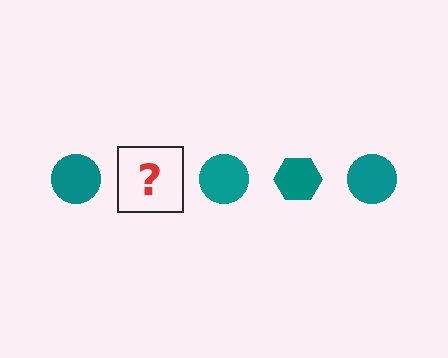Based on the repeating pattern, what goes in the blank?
The blank should be a teal hexagon.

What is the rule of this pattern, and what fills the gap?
The rule is that the pattern cycles through circle, hexagon shapes in teal. The gap should be filled with a teal hexagon.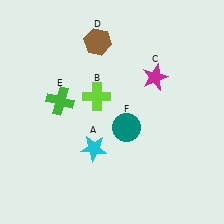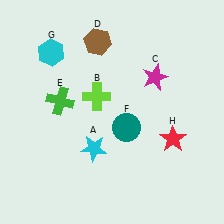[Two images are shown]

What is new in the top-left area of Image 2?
A cyan hexagon (G) was added in the top-left area of Image 2.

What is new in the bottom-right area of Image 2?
A red star (H) was added in the bottom-right area of Image 2.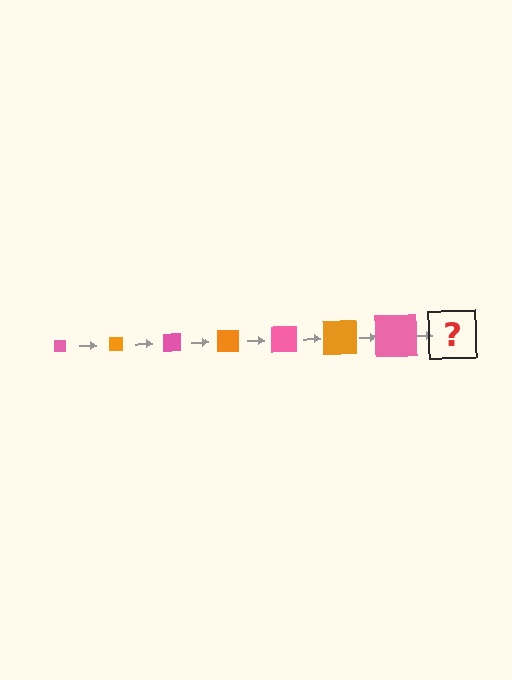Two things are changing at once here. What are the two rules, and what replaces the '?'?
The two rules are that the square grows larger each step and the color cycles through pink and orange. The '?' should be an orange square, larger than the previous one.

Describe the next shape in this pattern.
It should be an orange square, larger than the previous one.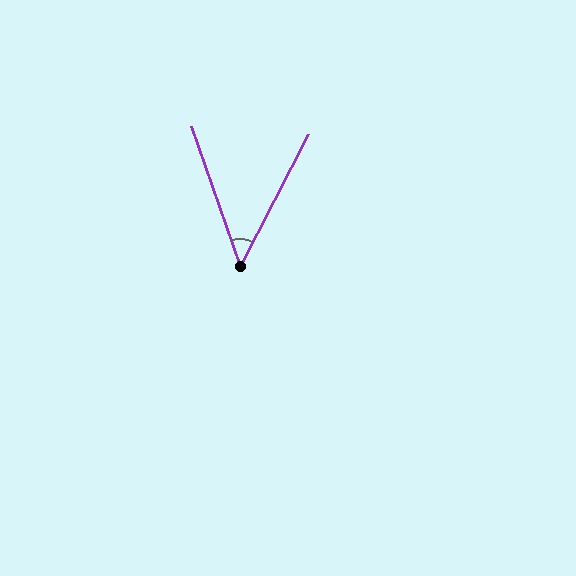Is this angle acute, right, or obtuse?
It is acute.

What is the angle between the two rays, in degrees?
Approximately 46 degrees.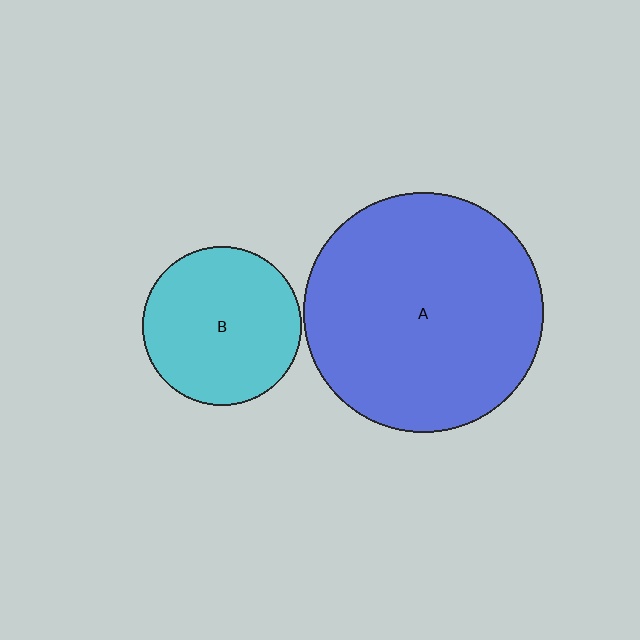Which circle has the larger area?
Circle A (blue).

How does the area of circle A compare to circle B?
Approximately 2.3 times.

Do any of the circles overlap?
No, none of the circles overlap.